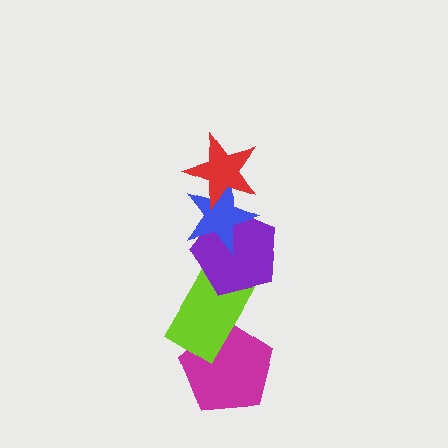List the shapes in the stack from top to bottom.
From top to bottom: the red star, the blue star, the purple pentagon, the lime rectangle, the magenta pentagon.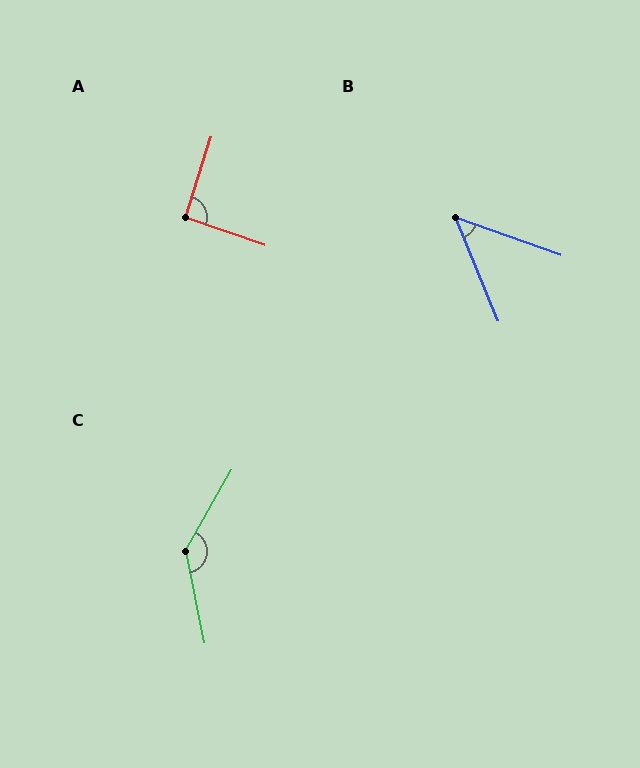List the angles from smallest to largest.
B (48°), A (91°), C (139°).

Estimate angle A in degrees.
Approximately 91 degrees.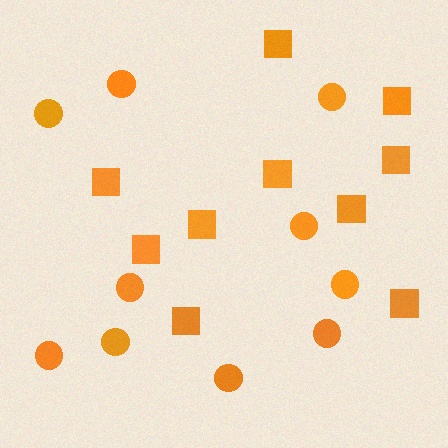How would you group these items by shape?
There are 2 groups: one group of circles (10) and one group of squares (10).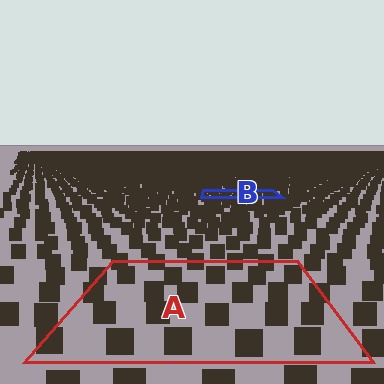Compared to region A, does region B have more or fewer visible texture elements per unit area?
Region B has more texture elements per unit area — they are packed more densely because it is farther away.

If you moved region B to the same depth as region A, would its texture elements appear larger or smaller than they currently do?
They would appear larger. At a closer depth, the same texture elements are projected at a bigger on-screen size.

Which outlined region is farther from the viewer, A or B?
Region B is farther from the viewer — the texture elements inside it appear smaller and more densely packed.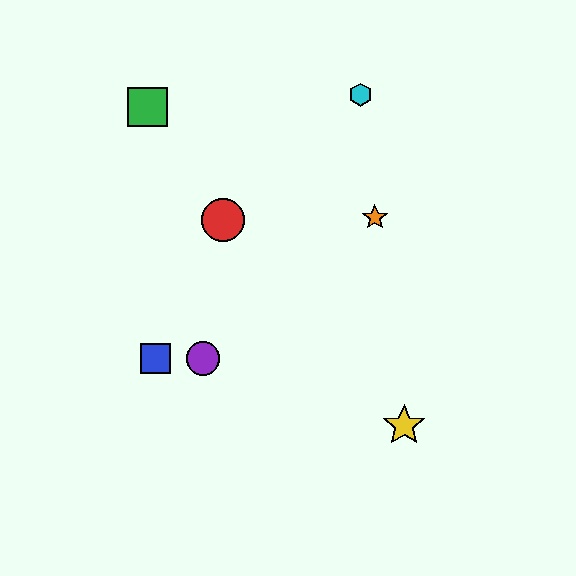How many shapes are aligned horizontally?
2 shapes (the blue square, the purple circle) are aligned horizontally.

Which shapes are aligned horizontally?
The blue square, the purple circle are aligned horizontally.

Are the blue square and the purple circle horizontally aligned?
Yes, both are at y≈359.